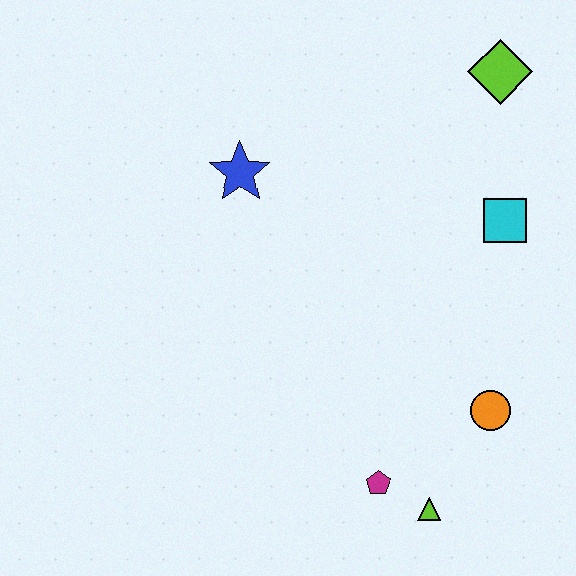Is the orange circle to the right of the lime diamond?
No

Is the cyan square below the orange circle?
No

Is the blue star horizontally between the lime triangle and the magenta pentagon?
No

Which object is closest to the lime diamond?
The cyan square is closest to the lime diamond.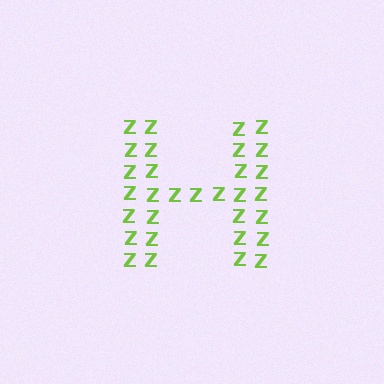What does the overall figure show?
The overall figure shows the letter H.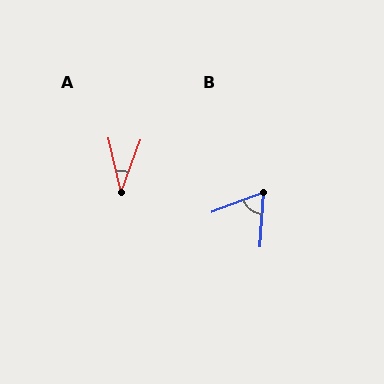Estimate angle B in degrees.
Approximately 66 degrees.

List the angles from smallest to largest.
A (34°), B (66°).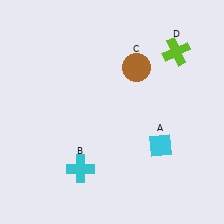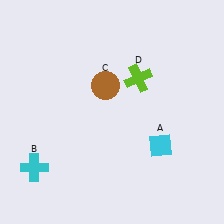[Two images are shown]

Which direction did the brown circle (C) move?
The brown circle (C) moved left.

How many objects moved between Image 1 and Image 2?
3 objects moved between the two images.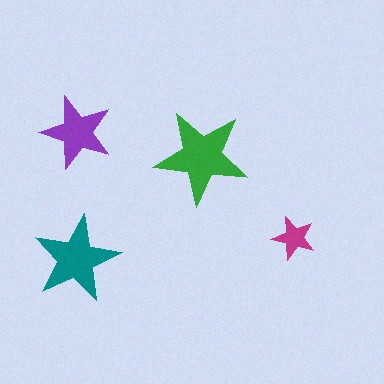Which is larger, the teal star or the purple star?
The teal one.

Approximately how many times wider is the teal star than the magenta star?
About 2 times wider.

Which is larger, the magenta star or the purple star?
The purple one.